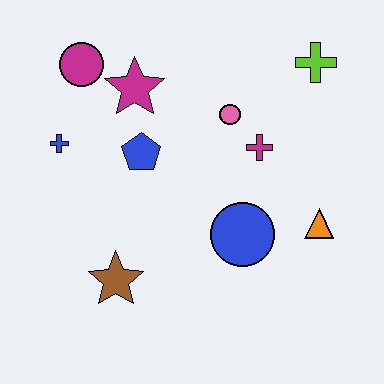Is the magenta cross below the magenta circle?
Yes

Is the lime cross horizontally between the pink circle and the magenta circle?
No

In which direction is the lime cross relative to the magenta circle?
The lime cross is to the right of the magenta circle.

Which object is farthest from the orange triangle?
The magenta circle is farthest from the orange triangle.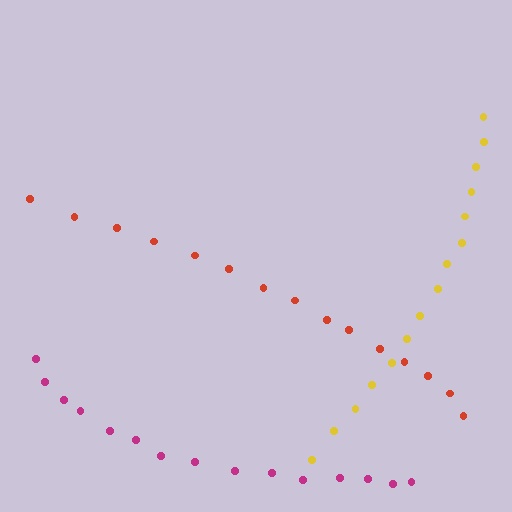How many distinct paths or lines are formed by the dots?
There are 3 distinct paths.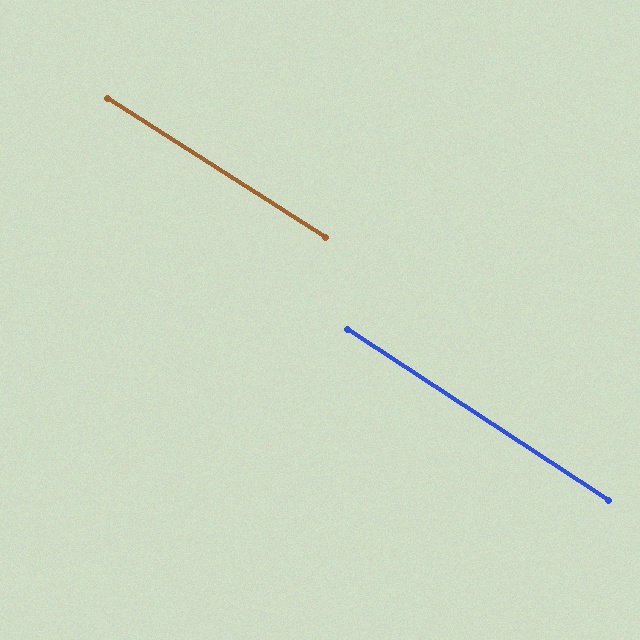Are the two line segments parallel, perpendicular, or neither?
Parallel — their directions differ by only 0.7°.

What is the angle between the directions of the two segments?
Approximately 1 degree.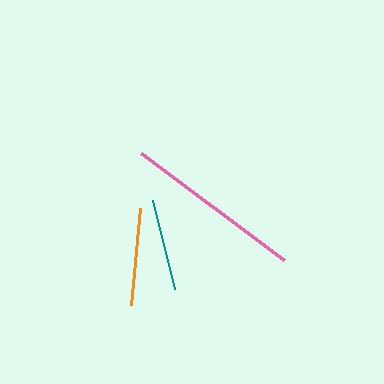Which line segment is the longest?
The pink line is the longest at approximately 178 pixels.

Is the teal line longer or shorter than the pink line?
The pink line is longer than the teal line.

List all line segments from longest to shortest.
From longest to shortest: pink, orange, teal.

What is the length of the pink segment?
The pink segment is approximately 178 pixels long.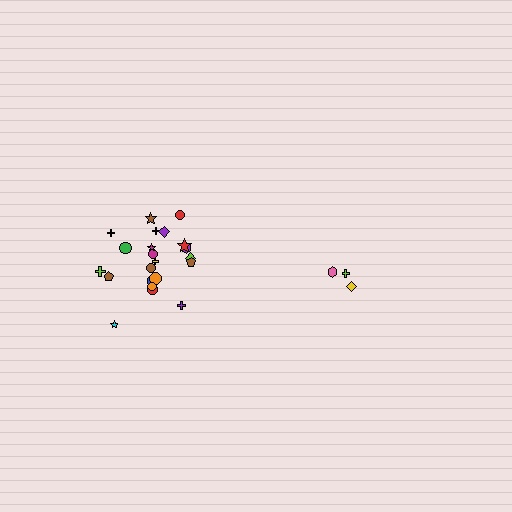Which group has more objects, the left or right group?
The left group.